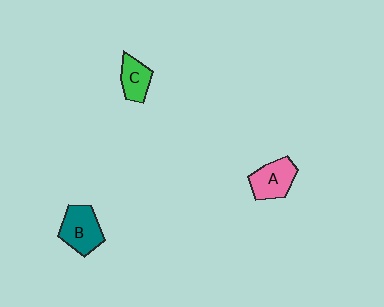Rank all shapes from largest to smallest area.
From largest to smallest: B (teal), A (pink), C (green).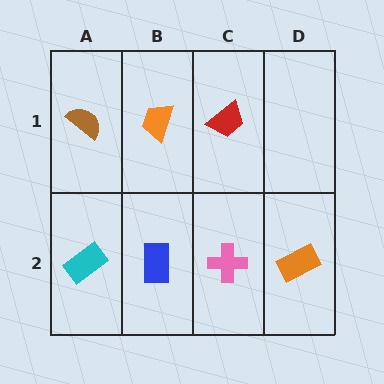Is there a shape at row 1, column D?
No, that cell is empty.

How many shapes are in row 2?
4 shapes.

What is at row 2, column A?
A cyan rectangle.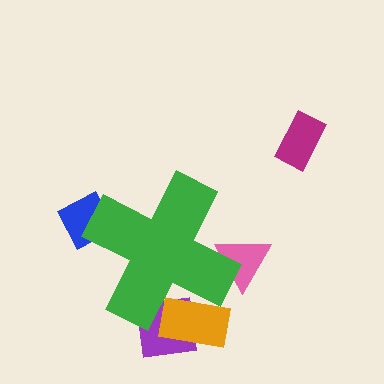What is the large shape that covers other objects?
A green cross.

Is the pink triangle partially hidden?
Yes, the pink triangle is partially hidden behind the green cross.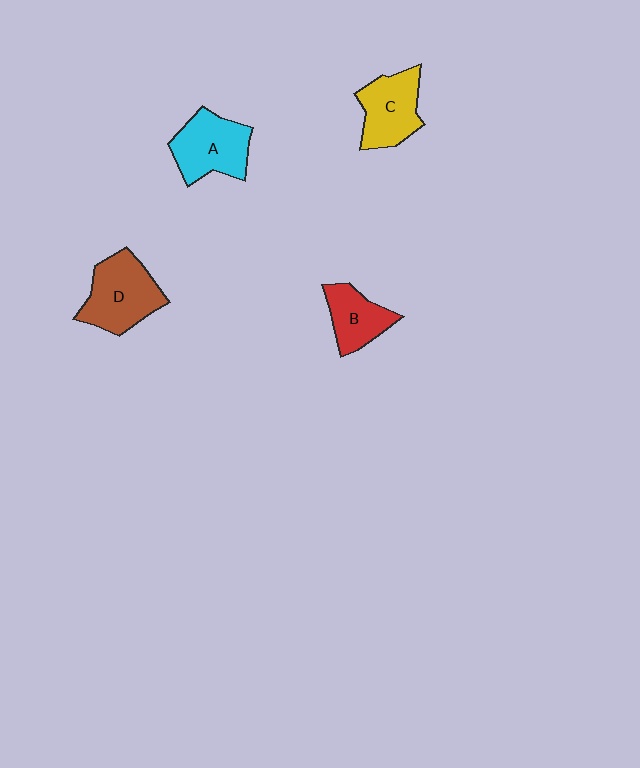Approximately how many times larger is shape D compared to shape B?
Approximately 1.5 times.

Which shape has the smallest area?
Shape B (red).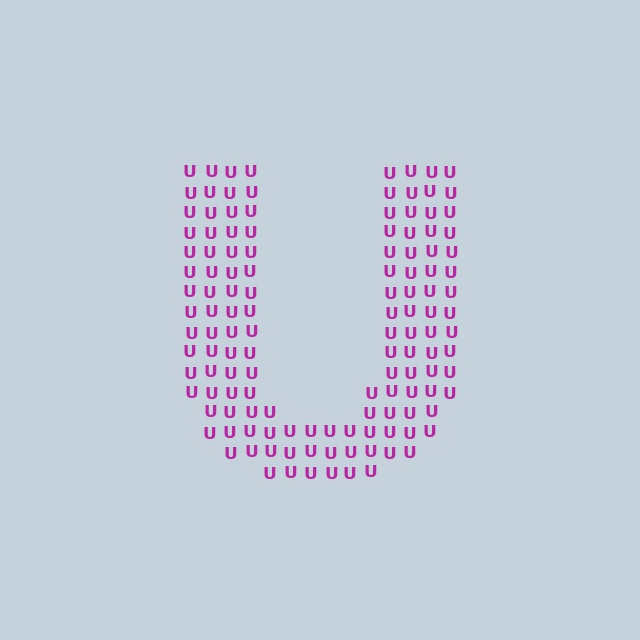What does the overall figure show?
The overall figure shows the letter U.